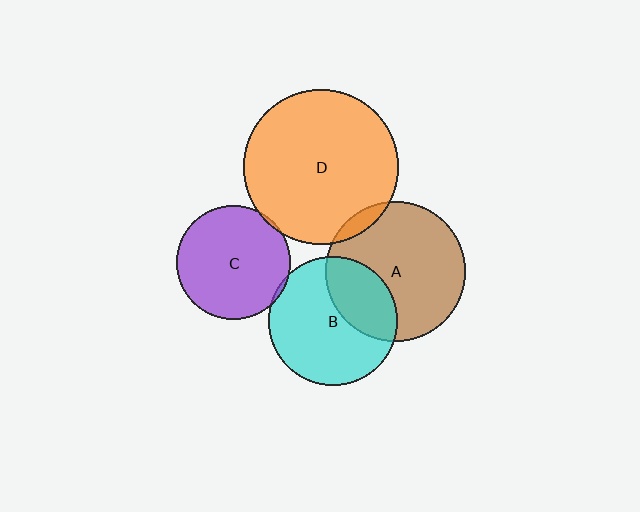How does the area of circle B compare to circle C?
Approximately 1.3 times.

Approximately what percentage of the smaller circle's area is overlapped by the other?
Approximately 5%.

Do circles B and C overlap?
Yes.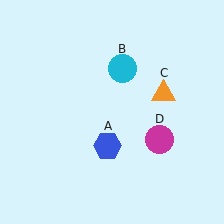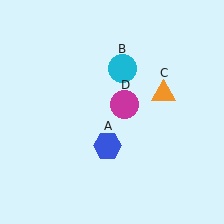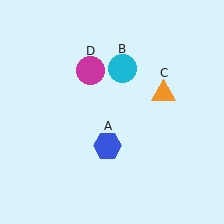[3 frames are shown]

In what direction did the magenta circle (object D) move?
The magenta circle (object D) moved up and to the left.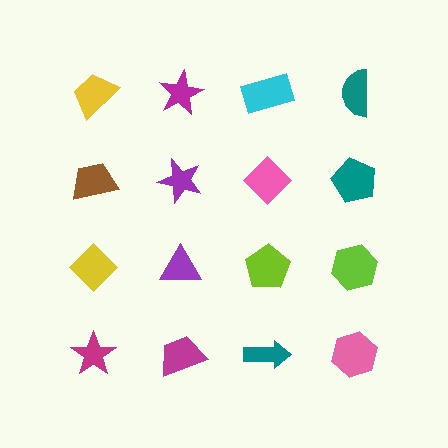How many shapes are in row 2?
4 shapes.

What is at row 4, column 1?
A magenta star.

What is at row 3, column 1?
A yellow diamond.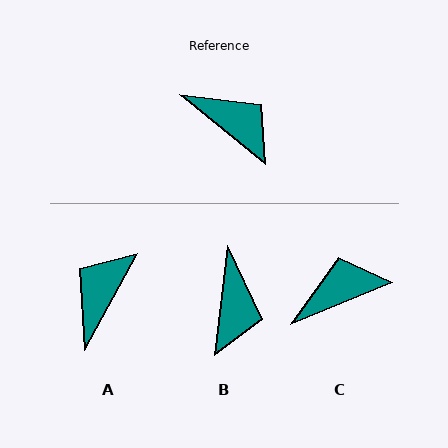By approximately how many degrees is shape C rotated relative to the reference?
Approximately 61 degrees counter-clockwise.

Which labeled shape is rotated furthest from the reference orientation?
A, about 101 degrees away.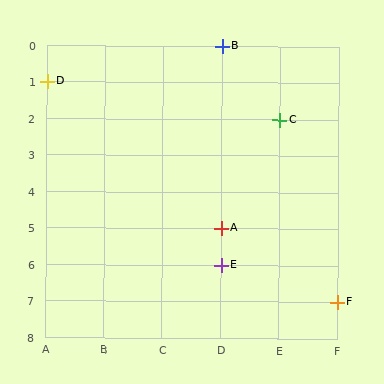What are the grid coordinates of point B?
Point B is at grid coordinates (D, 0).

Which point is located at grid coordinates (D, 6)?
Point E is at (D, 6).